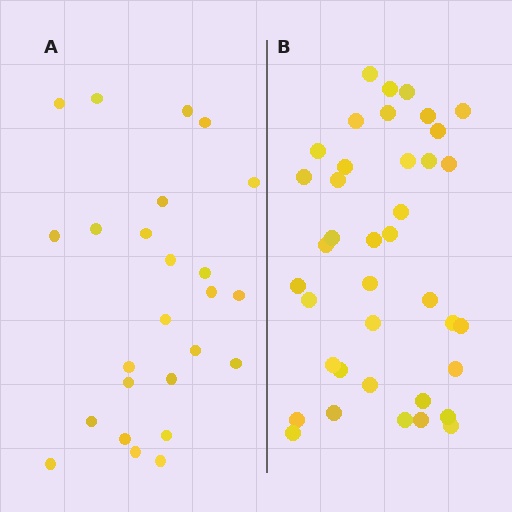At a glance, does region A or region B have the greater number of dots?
Region B (the right region) has more dots.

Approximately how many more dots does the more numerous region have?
Region B has approximately 15 more dots than region A.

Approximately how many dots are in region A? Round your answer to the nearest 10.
About 20 dots. (The exact count is 25, which rounds to 20.)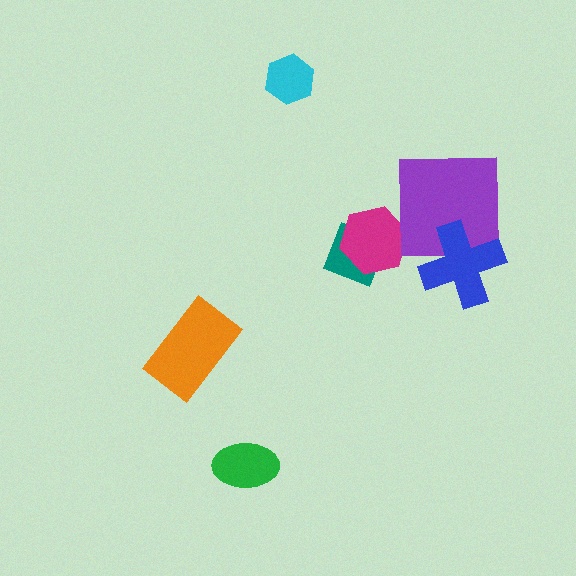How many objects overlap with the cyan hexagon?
0 objects overlap with the cyan hexagon.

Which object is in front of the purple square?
The blue cross is in front of the purple square.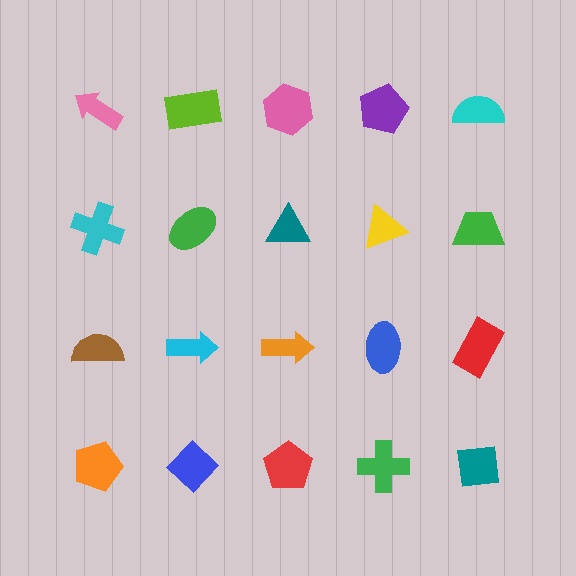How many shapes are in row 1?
5 shapes.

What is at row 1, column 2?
A lime rectangle.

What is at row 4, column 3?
A red pentagon.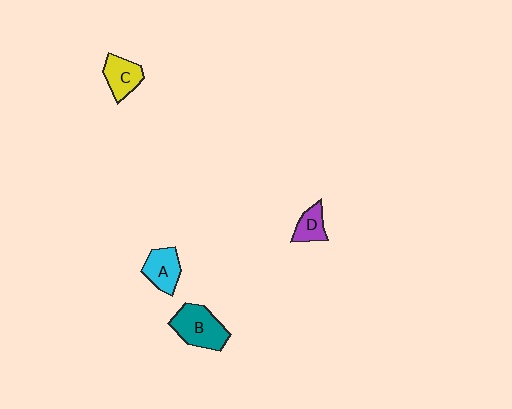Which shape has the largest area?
Shape B (teal).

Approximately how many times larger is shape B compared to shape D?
Approximately 1.9 times.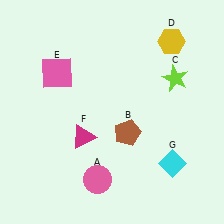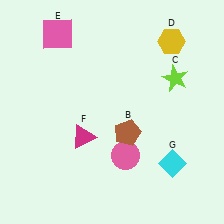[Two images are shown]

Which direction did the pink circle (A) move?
The pink circle (A) moved right.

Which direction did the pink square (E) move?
The pink square (E) moved up.